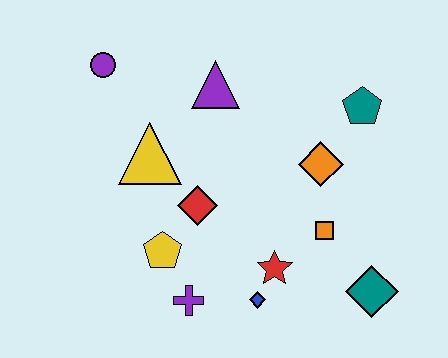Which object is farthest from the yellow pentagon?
The teal pentagon is farthest from the yellow pentagon.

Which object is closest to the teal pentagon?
The orange diamond is closest to the teal pentagon.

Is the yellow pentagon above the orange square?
No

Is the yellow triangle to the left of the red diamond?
Yes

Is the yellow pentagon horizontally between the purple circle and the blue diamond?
Yes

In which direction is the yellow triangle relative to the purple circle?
The yellow triangle is below the purple circle.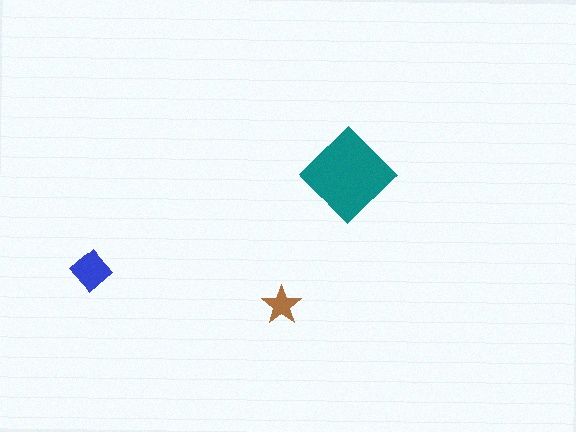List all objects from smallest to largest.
The brown star, the blue diamond, the teal diamond.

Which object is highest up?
The teal diamond is topmost.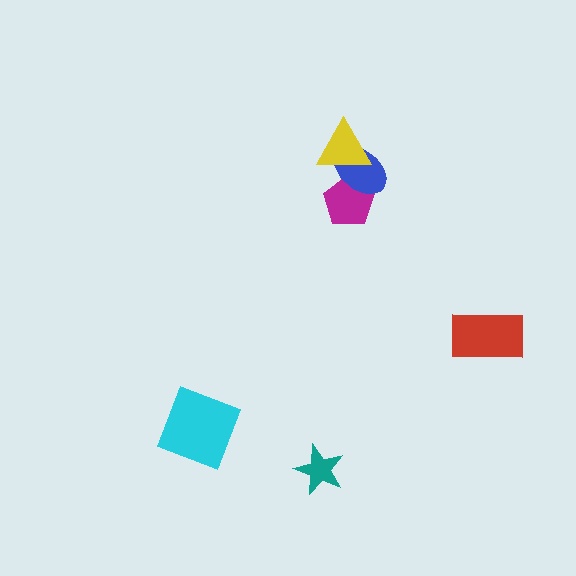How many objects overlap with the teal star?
0 objects overlap with the teal star.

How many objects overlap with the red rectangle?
0 objects overlap with the red rectangle.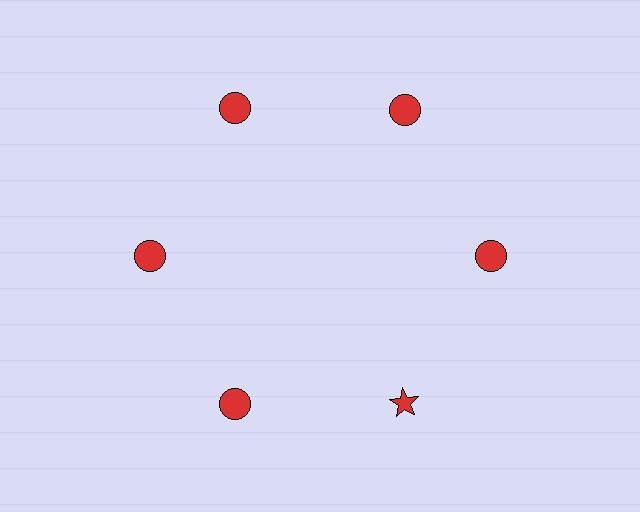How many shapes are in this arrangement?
There are 6 shapes arranged in a ring pattern.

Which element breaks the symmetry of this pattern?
The red star at roughly the 5 o'clock position breaks the symmetry. All other shapes are red circles.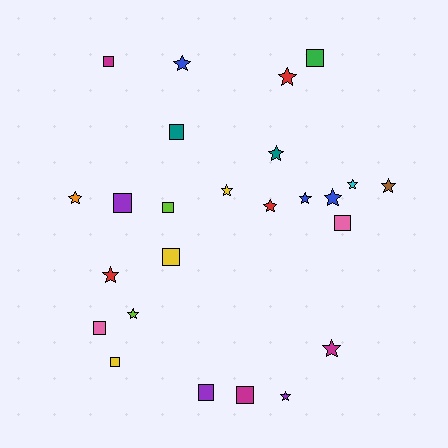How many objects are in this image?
There are 25 objects.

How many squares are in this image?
There are 11 squares.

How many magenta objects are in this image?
There are 3 magenta objects.